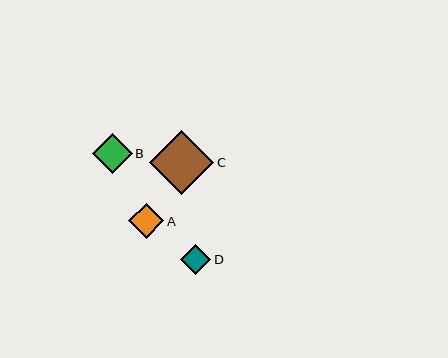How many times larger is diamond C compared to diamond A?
Diamond C is approximately 1.8 times the size of diamond A.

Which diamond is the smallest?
Diamond D is the smallest with a size of approximately 30 pixels.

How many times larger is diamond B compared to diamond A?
Diamond B is approximately 1.1 times the size of diamond A.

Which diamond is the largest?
Diamond C is the largest with a size of approximately 64 pixels.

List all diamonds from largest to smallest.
From largest to smallest: C, B, A, D.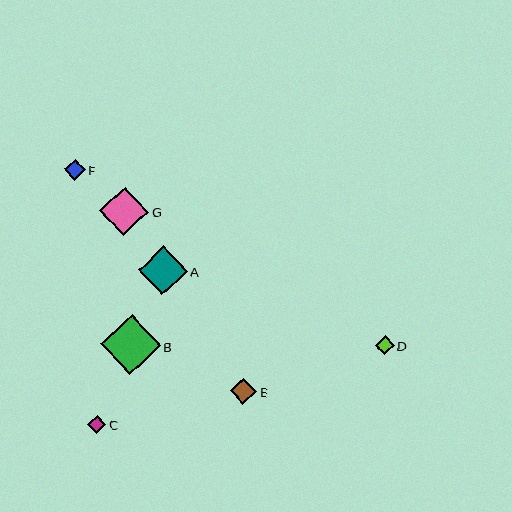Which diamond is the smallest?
Diamond C is the smallest with a size of approximately 18 pixels.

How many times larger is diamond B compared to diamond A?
Diamond B is approximately 1.2 times the size of diamond A.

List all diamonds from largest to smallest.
From largest to smallest: B, A, G, E, F, D, C.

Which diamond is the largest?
Diamond B is the largest with a size of approximately 60 pixels.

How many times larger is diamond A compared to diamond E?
Diamond A is approximately 1.9 times the size of diamond E.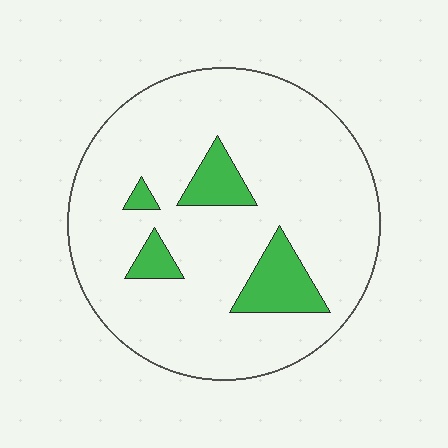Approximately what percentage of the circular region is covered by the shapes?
Approximately 15%.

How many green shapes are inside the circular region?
4.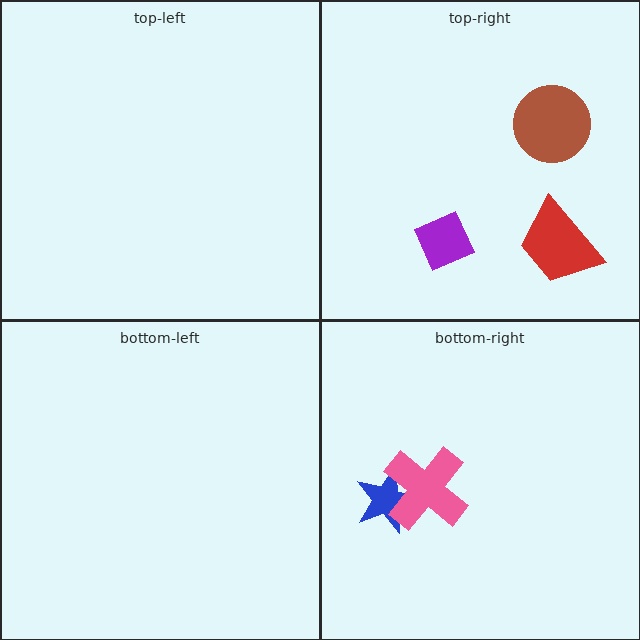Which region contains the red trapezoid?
The top-right region.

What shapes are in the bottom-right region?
The blue star, the pink cross.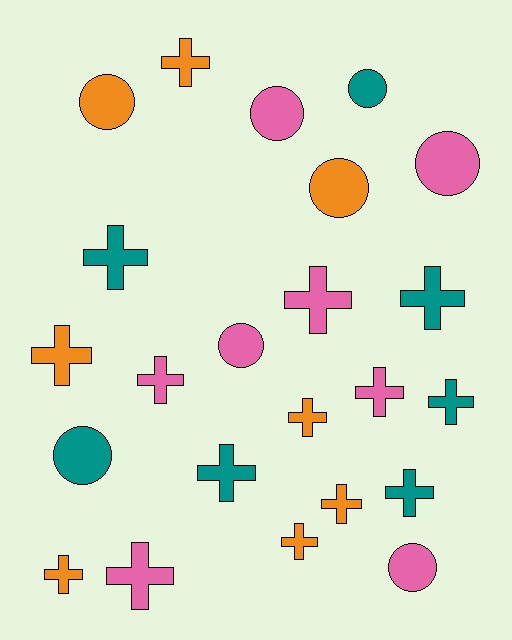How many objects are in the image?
There are 23 objects.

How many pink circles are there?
There are 4 pink circles.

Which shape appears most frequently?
Cross, with 15 objects.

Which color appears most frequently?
Orange, with 8 objects.